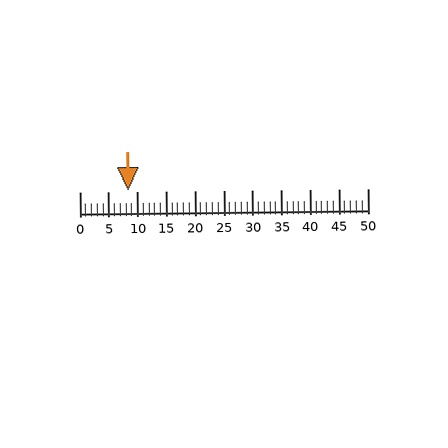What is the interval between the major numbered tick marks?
The major tick marks are spaced 5 units apart.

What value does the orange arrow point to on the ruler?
The orange arrow points to approximately 8.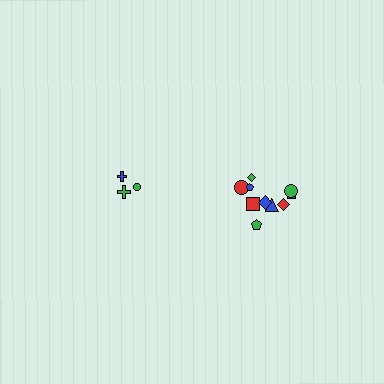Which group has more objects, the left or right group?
The right group.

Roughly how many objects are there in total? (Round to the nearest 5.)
Roughly 15 objects in total.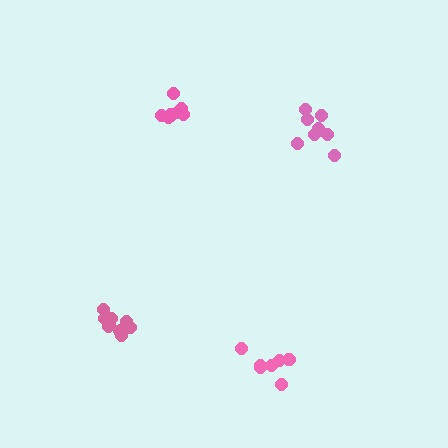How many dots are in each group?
Group 1: 10 dots, Group 2: 8 dots, Group 3: 8 dots, Group 4: 9 dots (35 total).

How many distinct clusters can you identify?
There are 4 distinct clusters.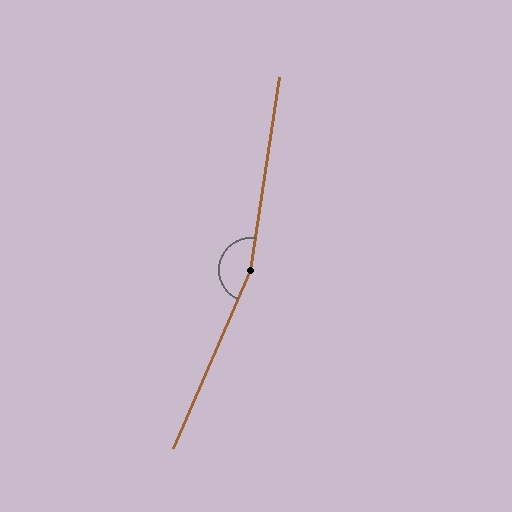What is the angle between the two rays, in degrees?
Approximately 165 degrees.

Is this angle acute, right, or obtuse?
It is obtuse.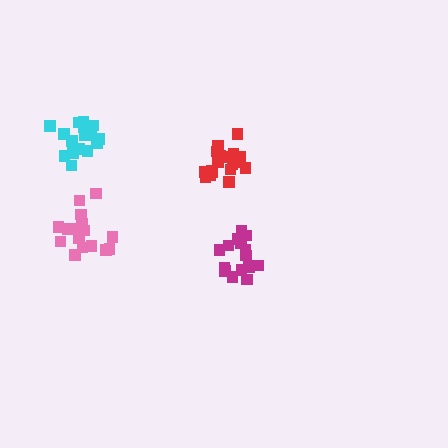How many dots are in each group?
Group 1: 19 dots, Group 2: 18 dots, Group 3: 16 dots, Group 4: 18 dots (71 total).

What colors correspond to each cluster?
The clusters are colored: red, cyan, magenta, pink.